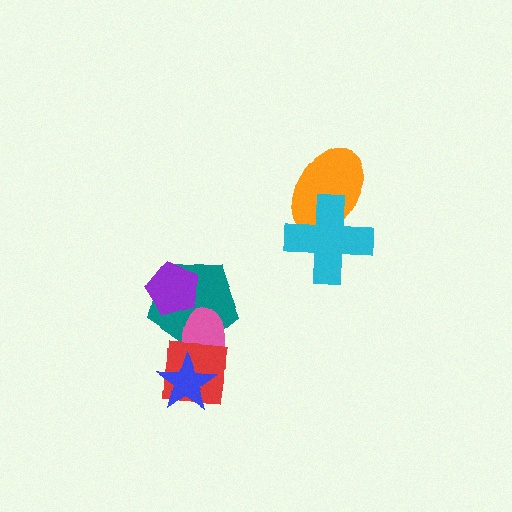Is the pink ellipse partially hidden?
Yes, it is partially covered by another shape.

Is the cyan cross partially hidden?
No, no other shape covers it.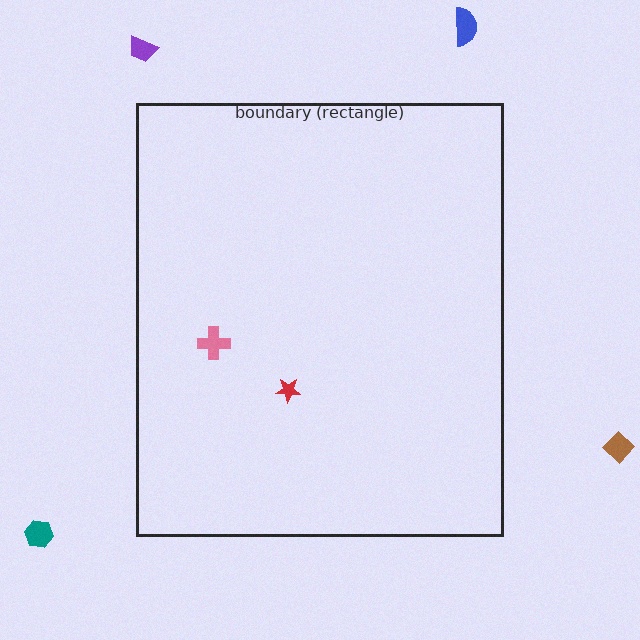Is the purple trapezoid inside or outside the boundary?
Outside.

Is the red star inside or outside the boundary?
Inside.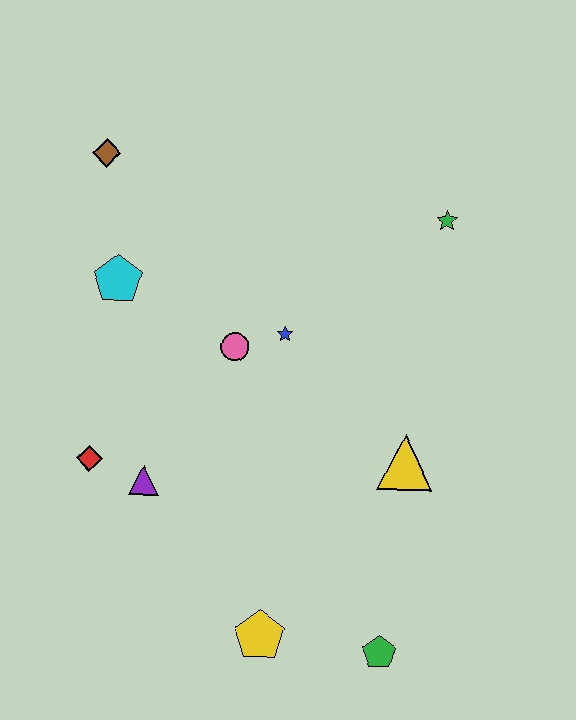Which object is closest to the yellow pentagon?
The green pentagon is closest to the yellow pentagon.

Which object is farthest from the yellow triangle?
The brown diamond is farthest from the yellow triangle.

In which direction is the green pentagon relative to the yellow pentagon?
The green pentagon is to the right of the yellow pentagon.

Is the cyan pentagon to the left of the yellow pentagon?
Yes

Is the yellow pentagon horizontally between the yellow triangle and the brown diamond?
Yes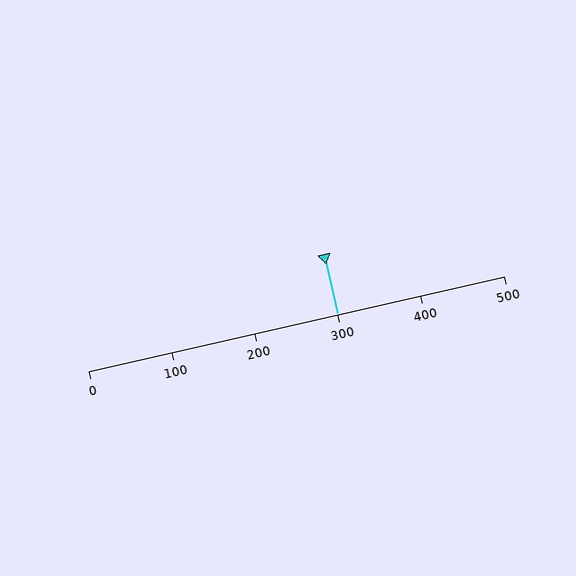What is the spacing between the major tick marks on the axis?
The major ticks are spaced 100 apart.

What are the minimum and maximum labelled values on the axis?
The axis runs from 0 to 500.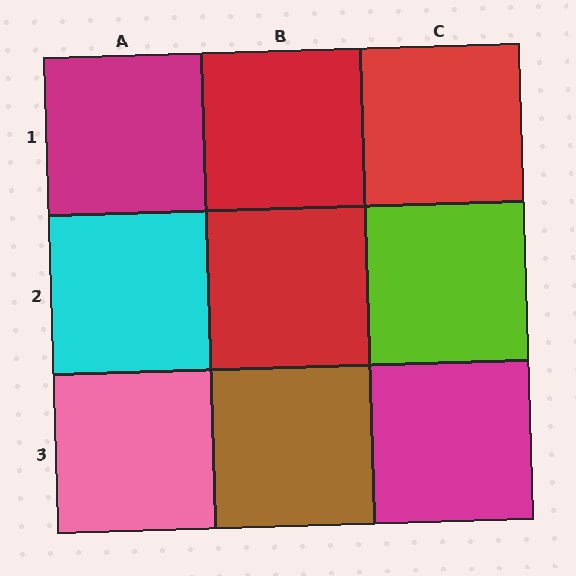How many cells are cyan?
1 cell is cyan.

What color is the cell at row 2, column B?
Red.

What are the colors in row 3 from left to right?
Pink, brown, magenta.